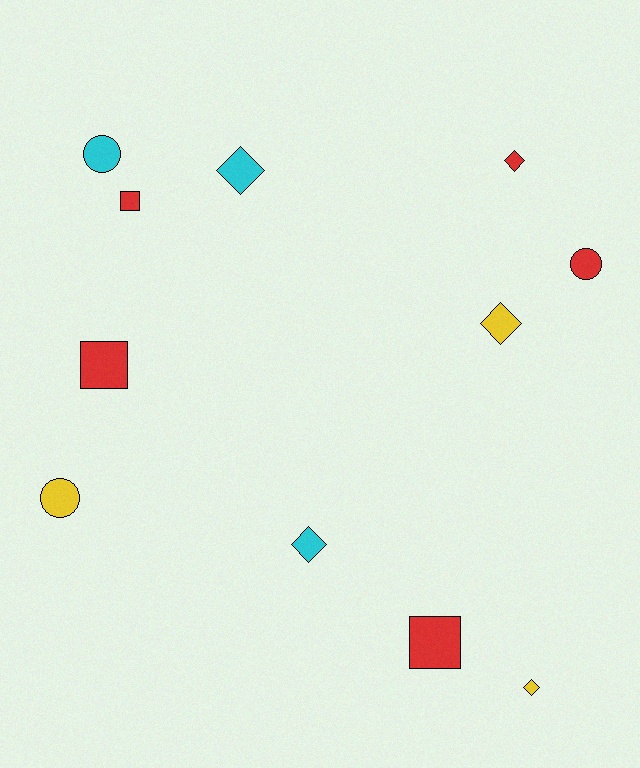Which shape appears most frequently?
Diamond, with 5 objects.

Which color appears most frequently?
Red, with 5 objects.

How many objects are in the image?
There are 11 objects.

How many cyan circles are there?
There is 1 cyan circle.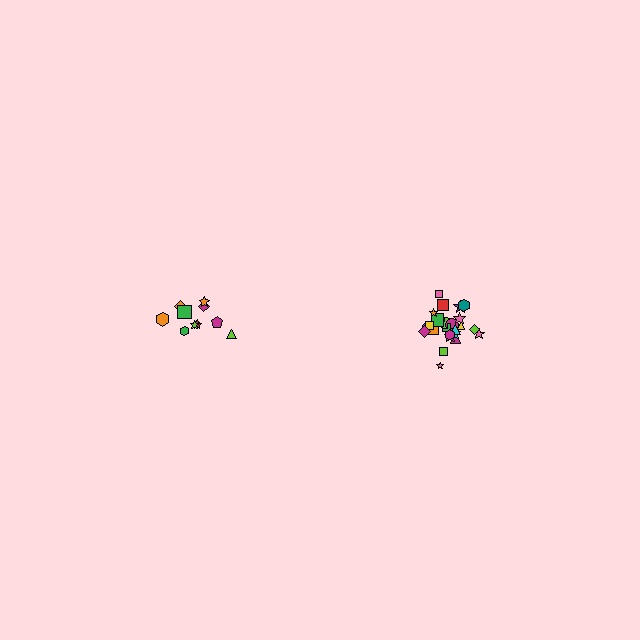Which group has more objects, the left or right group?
The right group.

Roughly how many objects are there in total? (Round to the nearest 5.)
Roughly 35 objects in total.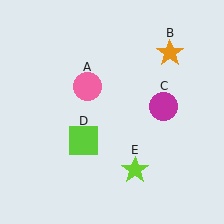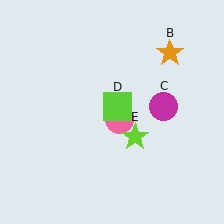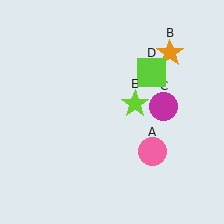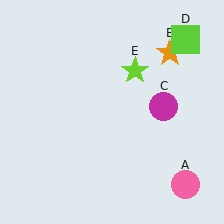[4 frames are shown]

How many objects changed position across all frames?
3 objects changed position: pink circle (object A), lime square (object D), lime star (object E).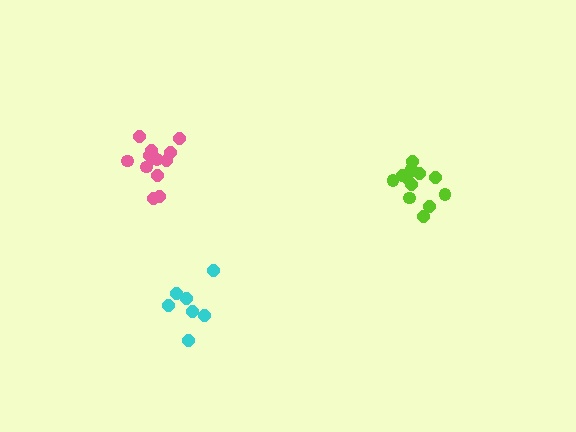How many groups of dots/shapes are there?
There are 3 groups.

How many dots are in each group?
Group 1: 7 dots, Group 2: 13 dots, Group 3: 13 dots (33 total).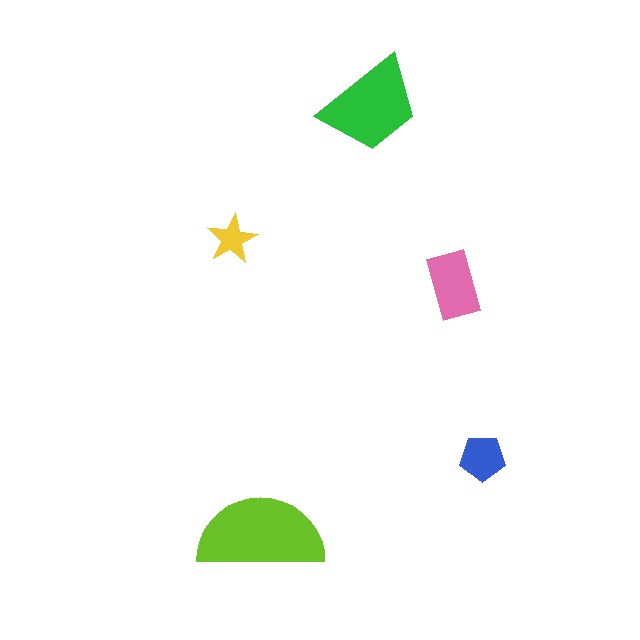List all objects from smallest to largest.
The yellow star, the blue pentagon, the pink rectangle, the green trapezoid, the lime semicircle.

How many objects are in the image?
There are 5 objects in the image.